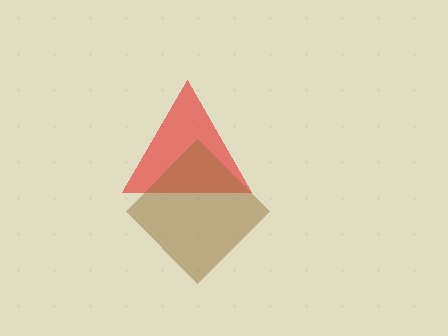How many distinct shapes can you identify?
There are 2 distinct shapes: a red triangle, a brown diamond.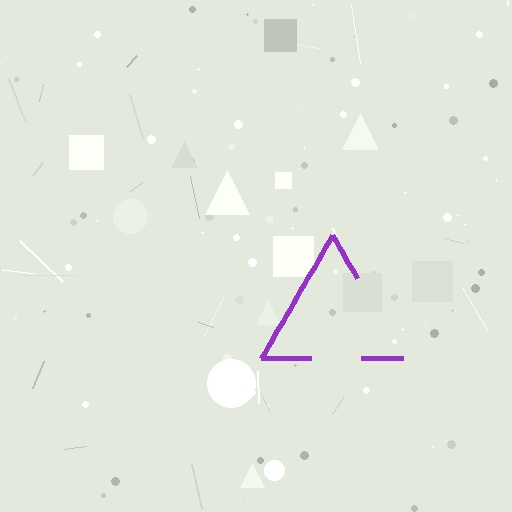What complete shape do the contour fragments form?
The contour fragments form a triangle.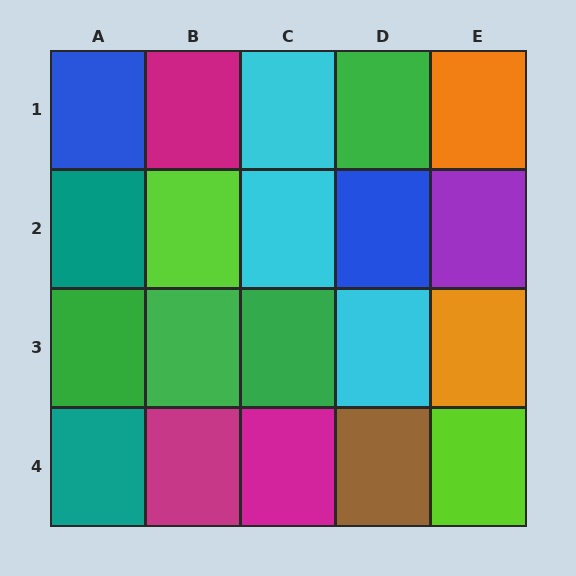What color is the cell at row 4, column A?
Teal.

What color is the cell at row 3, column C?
Green.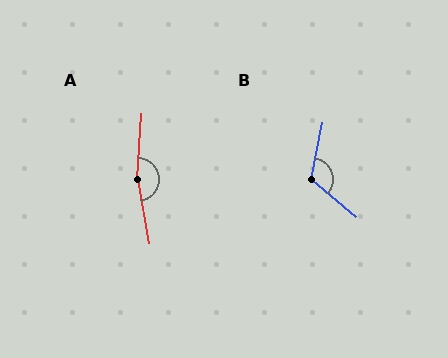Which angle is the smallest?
B, at approximately 119 degrees.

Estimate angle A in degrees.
Approximately 166 degrees.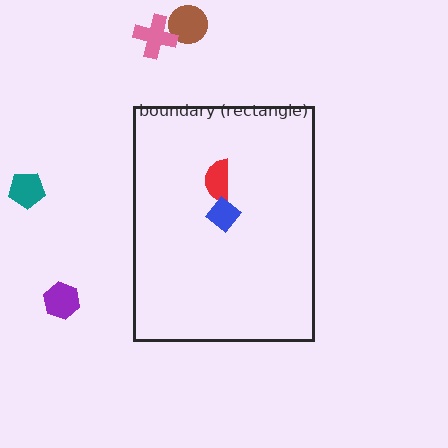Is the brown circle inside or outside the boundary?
Outside.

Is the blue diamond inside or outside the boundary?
Inside.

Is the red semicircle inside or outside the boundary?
Inside.